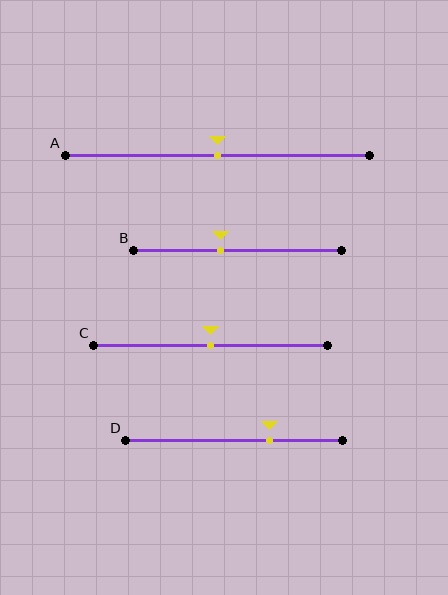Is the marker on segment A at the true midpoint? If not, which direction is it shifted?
Yes, the marker on segment A is at the true midpoint.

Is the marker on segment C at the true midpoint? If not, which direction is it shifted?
Yes, the marker on segment C is at the true midpoint.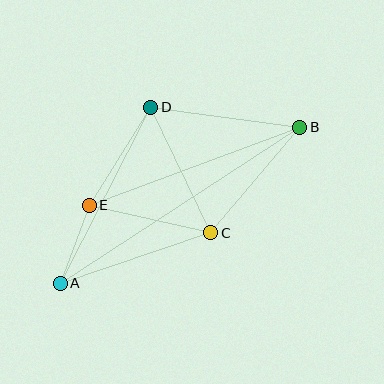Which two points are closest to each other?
Points A and E are closest to each other.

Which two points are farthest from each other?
Points A and B are farthest from each other.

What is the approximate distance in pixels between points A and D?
The distance between A and D is approximately 198 pixels.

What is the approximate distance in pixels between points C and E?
The distance between C and E is approximately 125 pixels.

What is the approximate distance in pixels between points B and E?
The distance between B and E is approximately 224 pixels.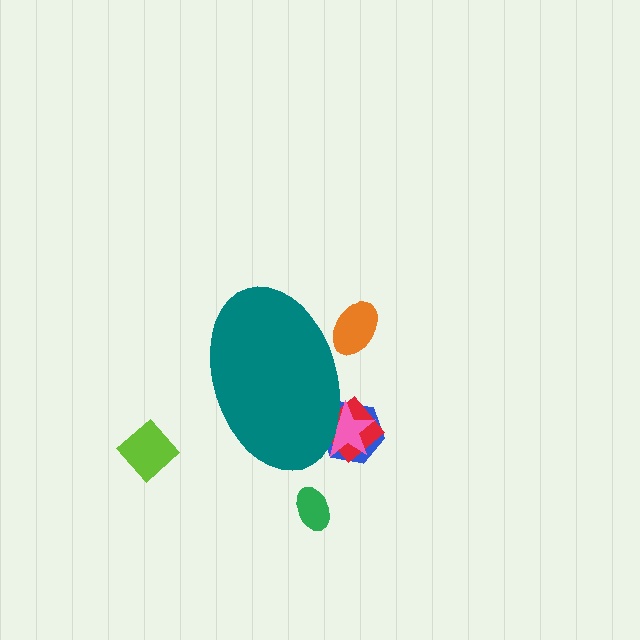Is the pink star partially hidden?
Yes, the pink star is partially hidden behind the teal ellipse.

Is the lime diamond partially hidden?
No, the lime diamond is fully visible.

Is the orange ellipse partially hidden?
Yes, the orange ellipse is partially hidden behind the teal ellipse.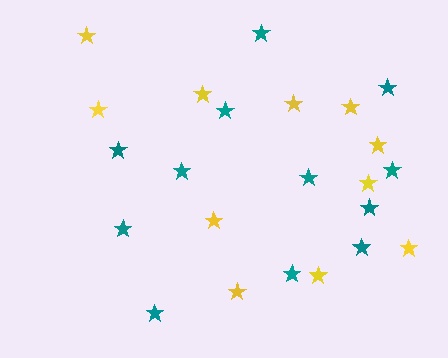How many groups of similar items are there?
There are 2 groups: one group of teal stars (12) and one group of yellow stars (11).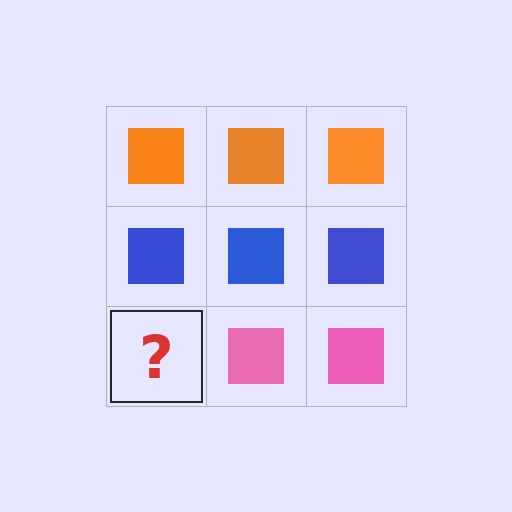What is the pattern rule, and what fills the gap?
The rule is that each row has a consistent color. The gap should be filled with a pink square.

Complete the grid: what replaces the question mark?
The question mark should be replaced with a pink square.